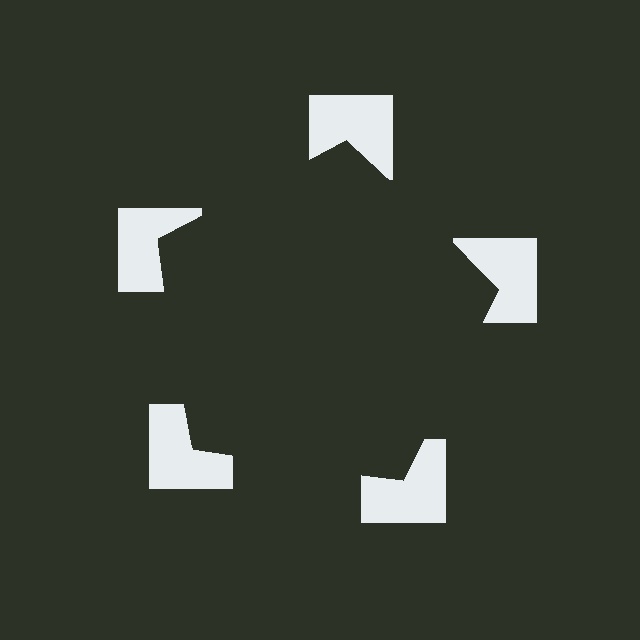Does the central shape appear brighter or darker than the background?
It typically appears slightly darker than the background, even though no actual brightness change is drawn.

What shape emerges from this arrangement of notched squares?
An illusory pentagon — its edges are inferred from the aligned wedge cuts in the notched squares, not physically drawn.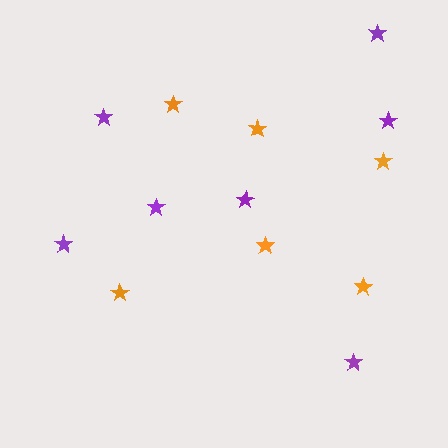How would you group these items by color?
There are 2 groups: one group of purple stars (7) and one group of orange stars (6).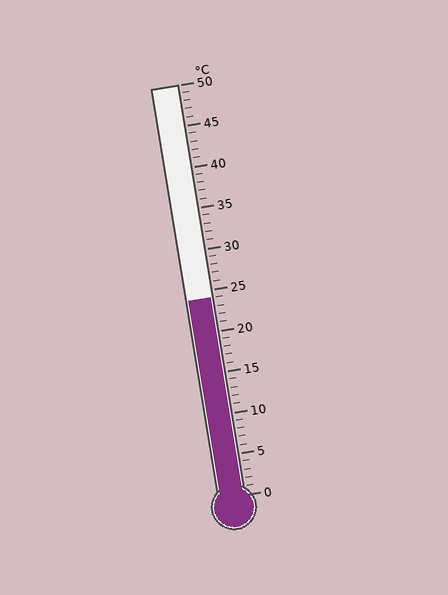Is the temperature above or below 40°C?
The temperature is below 40°C.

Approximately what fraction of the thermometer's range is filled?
The thermometer is filled to approximately 50% of its range.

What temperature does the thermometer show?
The thermometer shows approximately 24°C.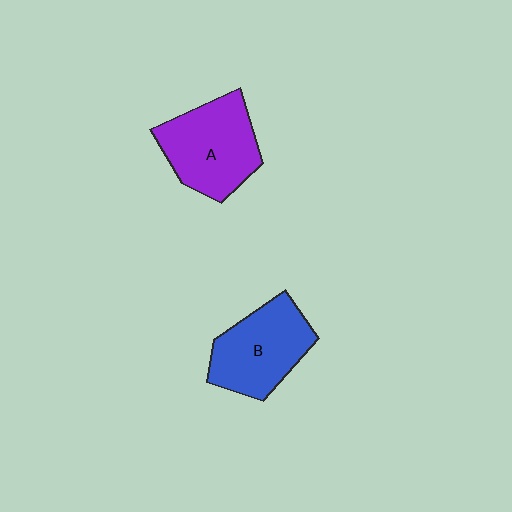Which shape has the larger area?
Shape A (purple).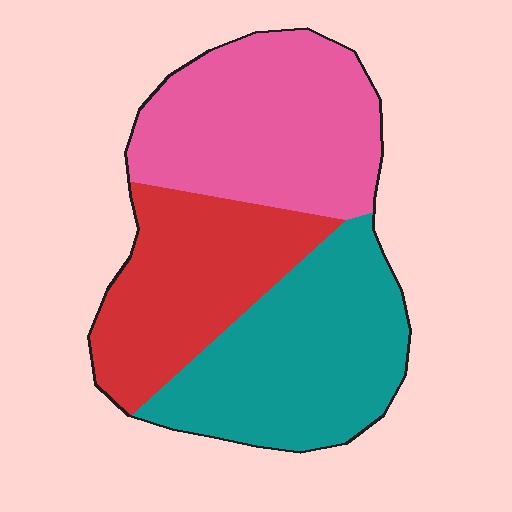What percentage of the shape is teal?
Teal covers around 35% of the shape.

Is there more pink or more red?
Pink.